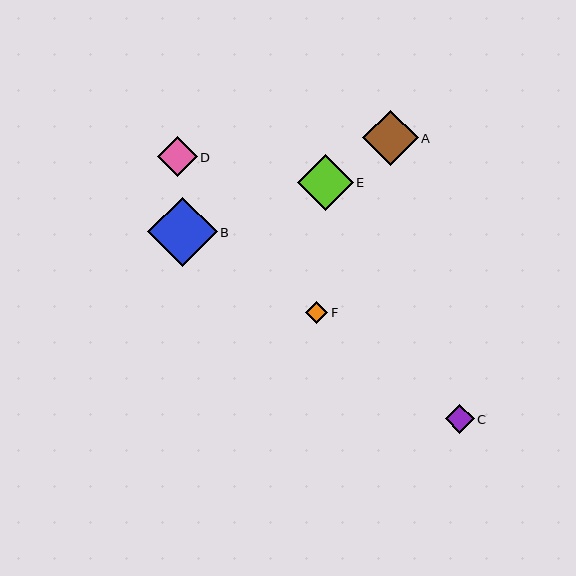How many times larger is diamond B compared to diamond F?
Diamond B is approximately 3.2 times the size of diamond F.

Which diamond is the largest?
Diamond B is the largest with a size of approximately 70 pixels.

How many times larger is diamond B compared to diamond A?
Diamond B is approximately 1.3 times the size of diamond A.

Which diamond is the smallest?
Diamond F is the smallest with a size of approximately 22 pixels.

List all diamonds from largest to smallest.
From largest to smallest: B, E, A, D, C, F.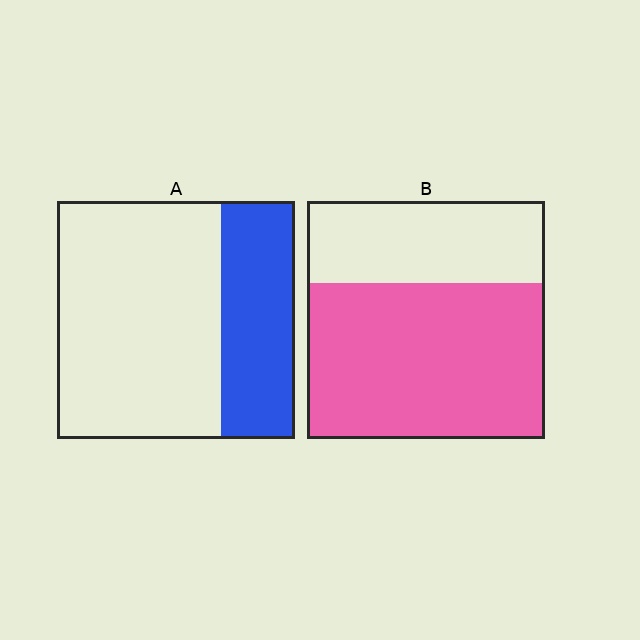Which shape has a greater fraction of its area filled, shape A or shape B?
Shape B.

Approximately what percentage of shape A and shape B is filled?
A is approximately 30% and B is approximately 65%.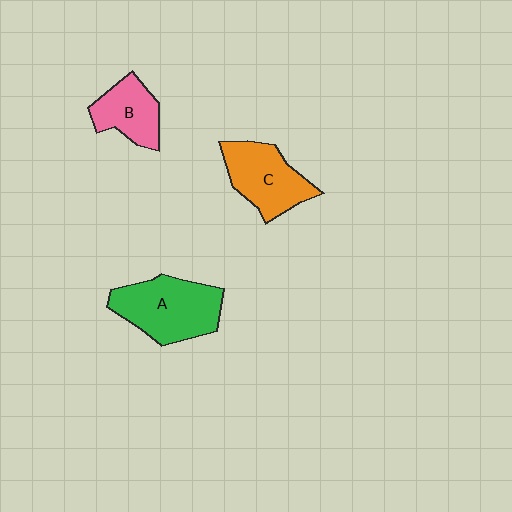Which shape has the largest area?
Shape A (green).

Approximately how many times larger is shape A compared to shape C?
Approximately 1.2 times.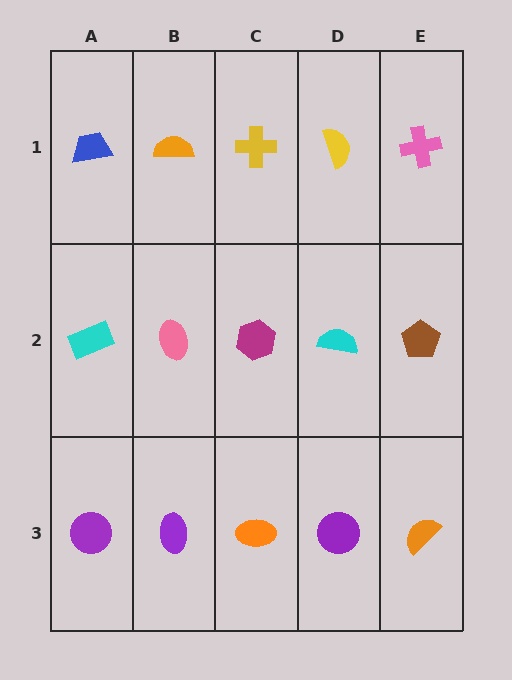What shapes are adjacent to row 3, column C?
A magenta hexagon (row 2, column C), a purple ellipse (row 3, column B), a purple circle (row 3, column D).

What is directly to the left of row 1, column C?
An orange semicircle.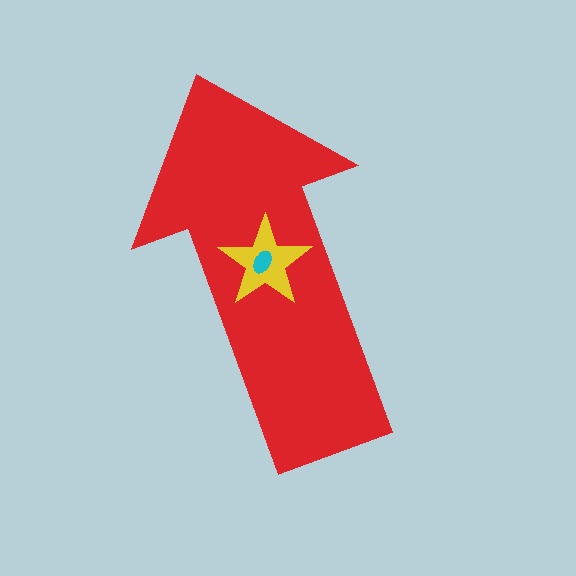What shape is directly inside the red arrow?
The yellow star.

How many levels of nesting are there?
3.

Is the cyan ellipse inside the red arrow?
Yes.